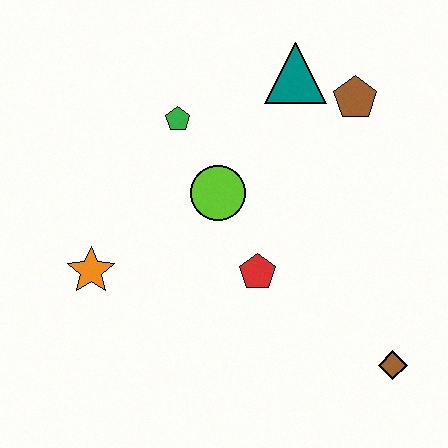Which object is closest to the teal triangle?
The brown pentagon is closest to the teal triangle.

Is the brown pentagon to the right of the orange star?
Yes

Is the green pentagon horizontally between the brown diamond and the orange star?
Yes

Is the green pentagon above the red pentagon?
Yes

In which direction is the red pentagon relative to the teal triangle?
The red pentagon is below the teal triangle.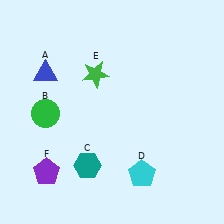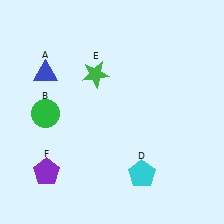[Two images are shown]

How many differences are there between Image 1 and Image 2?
There is 1 difference between the two images.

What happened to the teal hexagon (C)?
The teal hexagon (C) was removed in Image 2. It was in the bottom-left area of Image 1.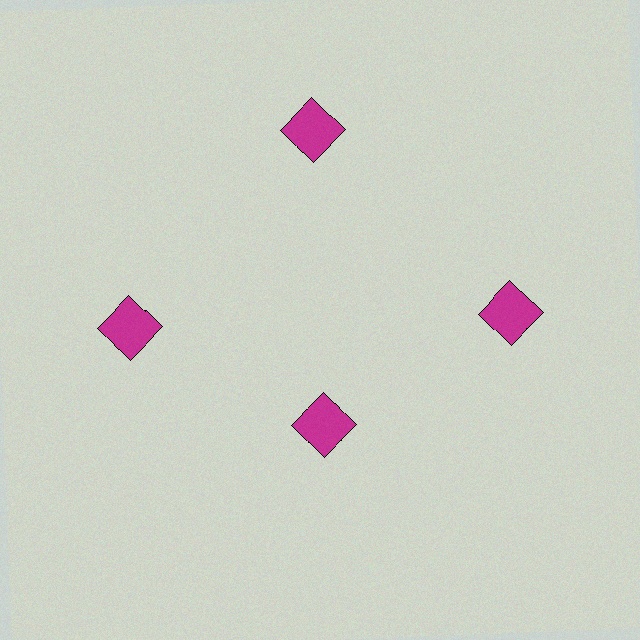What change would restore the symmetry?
The symmetry would be restored by moving it outward, back onto the ring so that all 4 squares sit at equal angles and equal distance from the center.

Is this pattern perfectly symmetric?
No. The 4 magenta squares are arranged in a ring, but one element near the 6 o'clock position is pulled inward toward the center, breaking the 4-fold rotational symmetry.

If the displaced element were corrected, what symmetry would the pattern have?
It would have 4-fold rotational symmetry — the pattern would map onto itself every 90 degrees.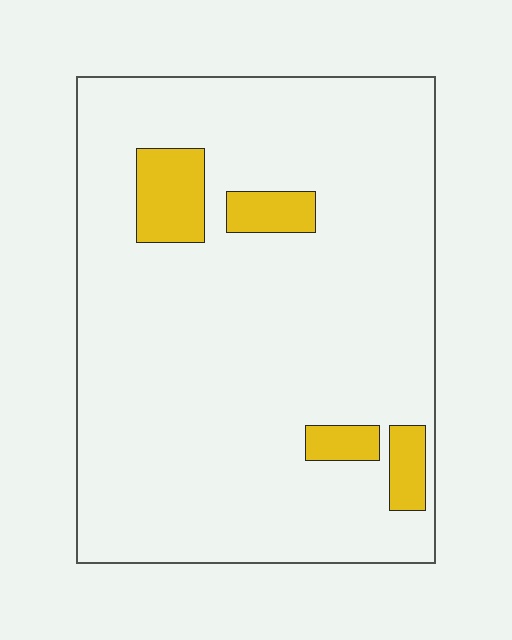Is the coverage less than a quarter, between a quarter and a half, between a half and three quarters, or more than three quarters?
Less than a quarter.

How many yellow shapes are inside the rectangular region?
4.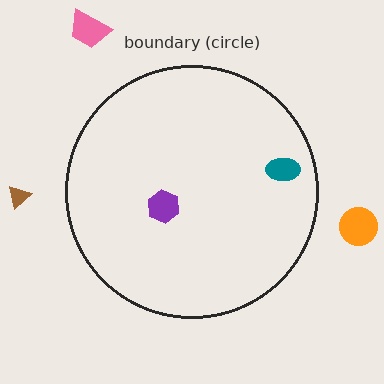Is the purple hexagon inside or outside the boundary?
Inside.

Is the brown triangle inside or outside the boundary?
Outside.